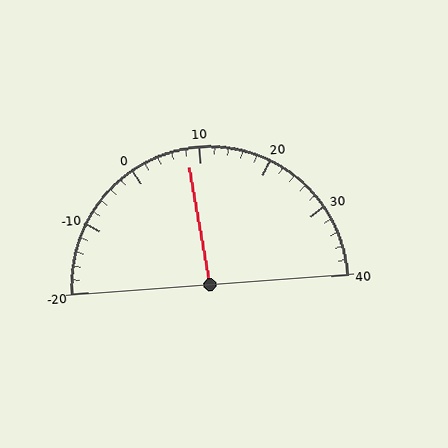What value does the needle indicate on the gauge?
The needle indicates approximately 8.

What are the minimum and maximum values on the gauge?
The gauge ranges from -20 to 40.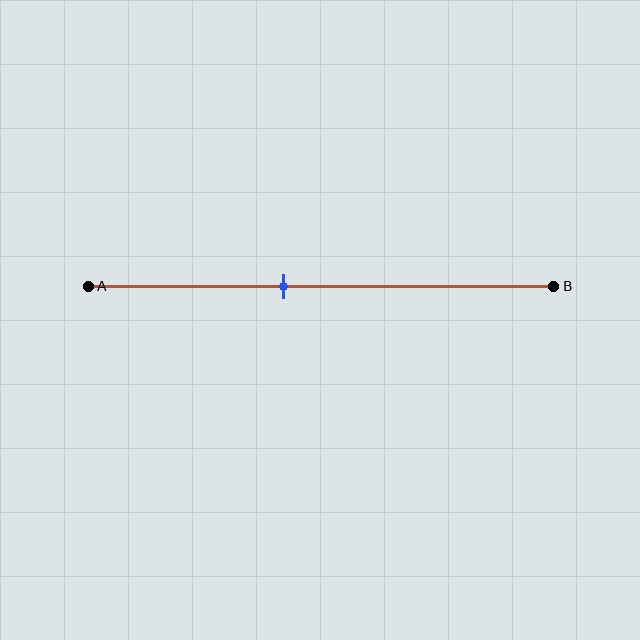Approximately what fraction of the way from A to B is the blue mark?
The blue mark is approximately 40% of the way from A to B.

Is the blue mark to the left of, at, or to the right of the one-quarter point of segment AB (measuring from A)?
The blue mark is to the right of the one-quarter point of segment AB.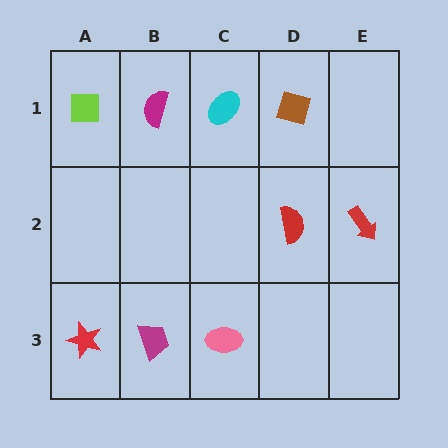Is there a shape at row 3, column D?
No, that cell is empty.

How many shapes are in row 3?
3 shapes.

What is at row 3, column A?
A red star.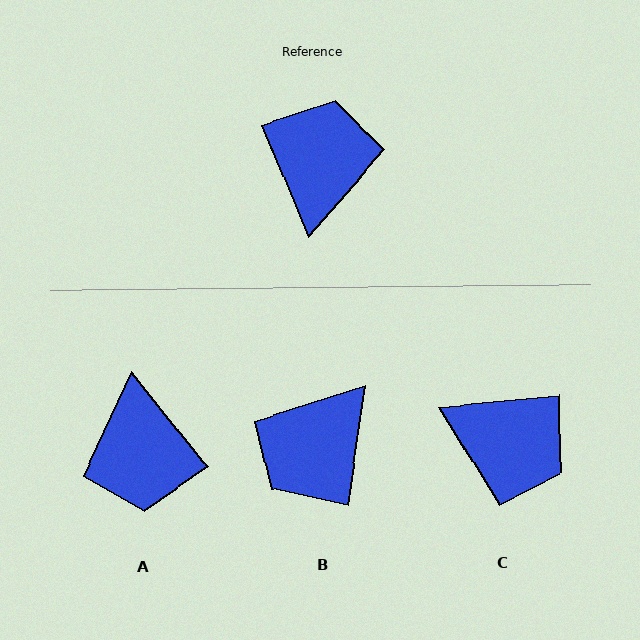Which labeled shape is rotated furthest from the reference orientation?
A, about 164 degrees away.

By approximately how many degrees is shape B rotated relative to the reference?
Approximately 149 degrees counter-clockwise.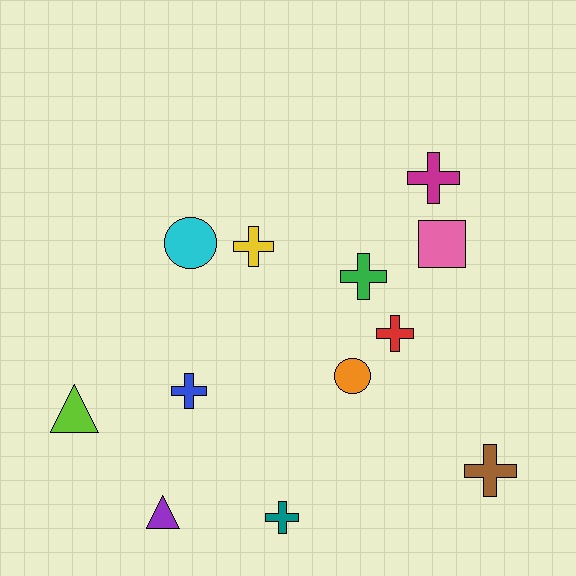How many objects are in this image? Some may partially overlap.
There are 12 objects.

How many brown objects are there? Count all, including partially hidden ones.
There is 1 brown object.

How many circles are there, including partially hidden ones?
There are 2 circles.